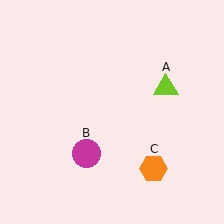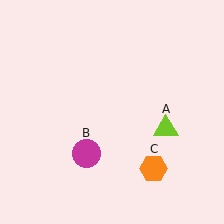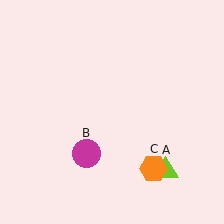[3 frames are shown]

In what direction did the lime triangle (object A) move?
The lime triangle (object A) moved down.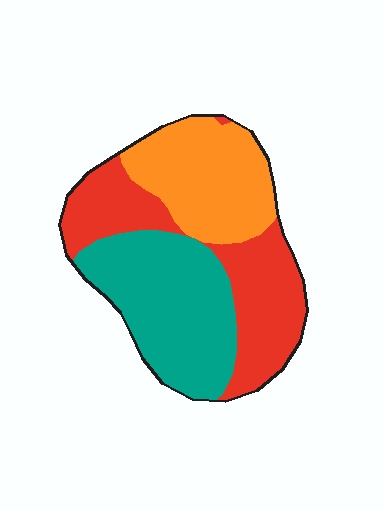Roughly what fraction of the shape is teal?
Teal covers roughly 35% of the shape.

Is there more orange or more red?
Red.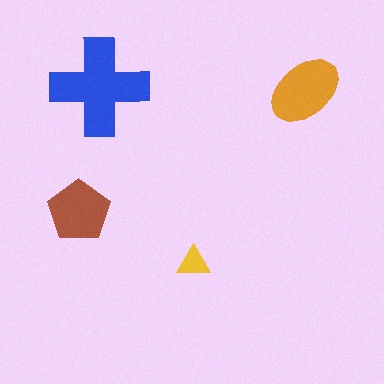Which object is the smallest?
The yellow triangle.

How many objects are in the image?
There are 4 objects in the image.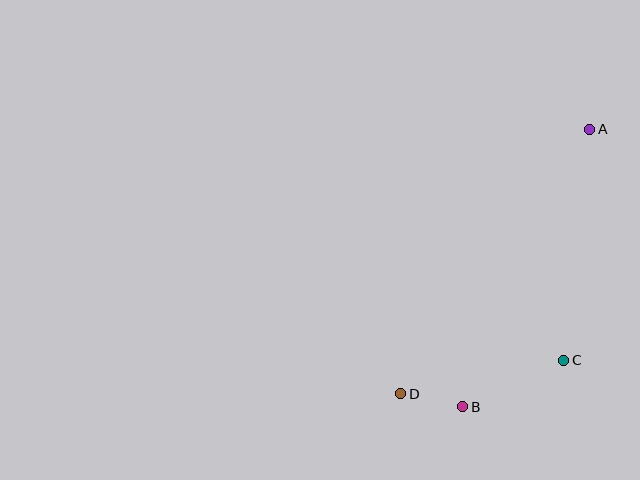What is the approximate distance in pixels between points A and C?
The distance between A and C is approximately 233 pixels.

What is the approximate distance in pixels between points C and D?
The distance between C and D is approximately 166 pixels.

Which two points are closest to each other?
Points B and D are closest to each other.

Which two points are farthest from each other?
Points A and D are farthest from each other.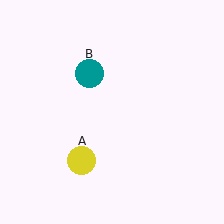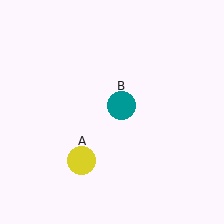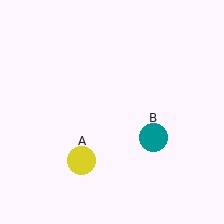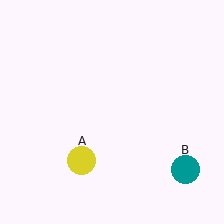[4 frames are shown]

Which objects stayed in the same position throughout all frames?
Yellow circle (object A) remained stationary.